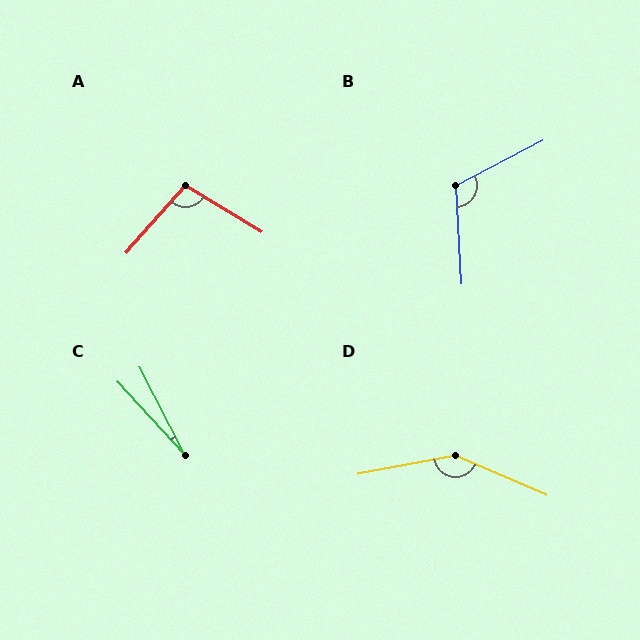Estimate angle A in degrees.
Approximately 100 degrees.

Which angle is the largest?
D, at approximately 146 degrees.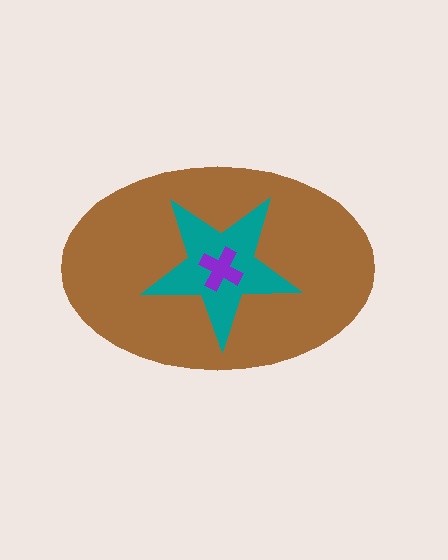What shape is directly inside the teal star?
The purple cross.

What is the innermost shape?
The purple cross.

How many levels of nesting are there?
3.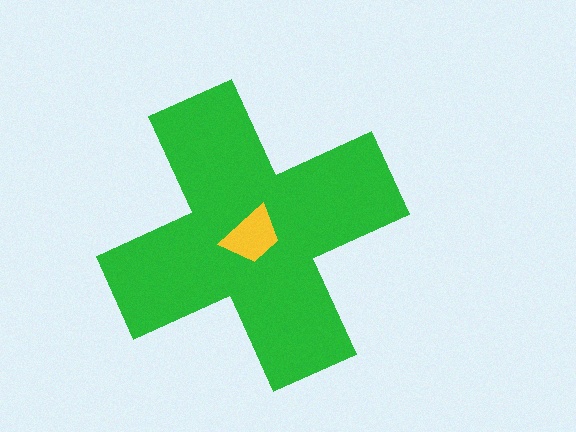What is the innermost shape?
The yellow trapezoid.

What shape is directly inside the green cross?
The yellow trapezoid.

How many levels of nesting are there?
2.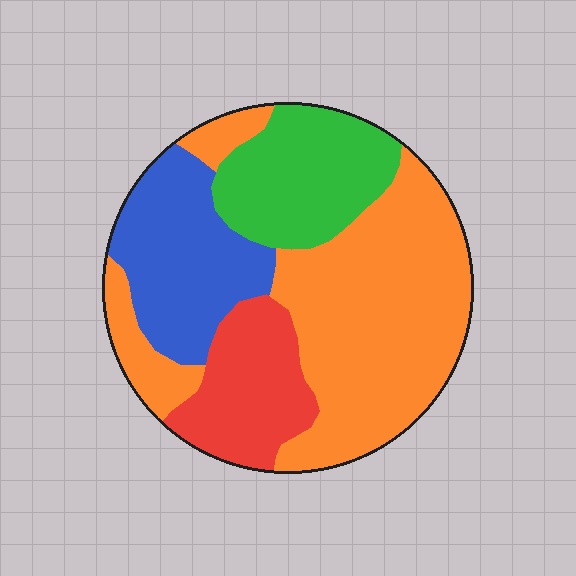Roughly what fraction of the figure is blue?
Blue covers roughly 20% of the figure.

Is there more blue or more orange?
Orange.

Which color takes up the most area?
Orange, at roughly 45%.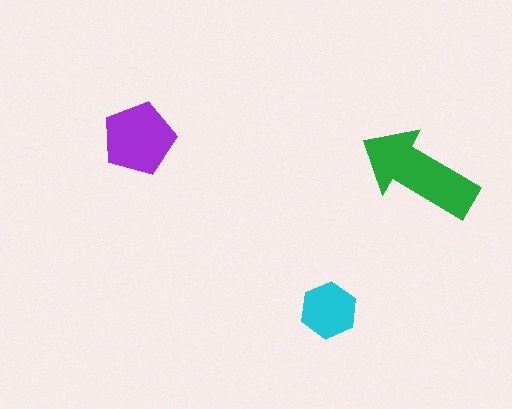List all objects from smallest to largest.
The cyan hexagon, the purple pentagon, the green arrow.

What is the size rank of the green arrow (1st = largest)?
1st.